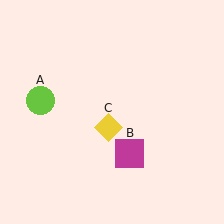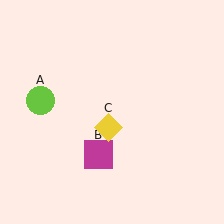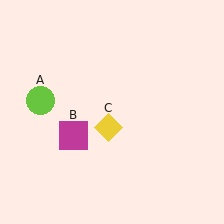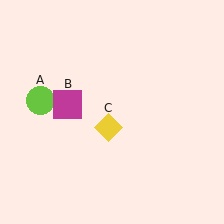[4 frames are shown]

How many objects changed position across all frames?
1 object changed position: magenta square (object B).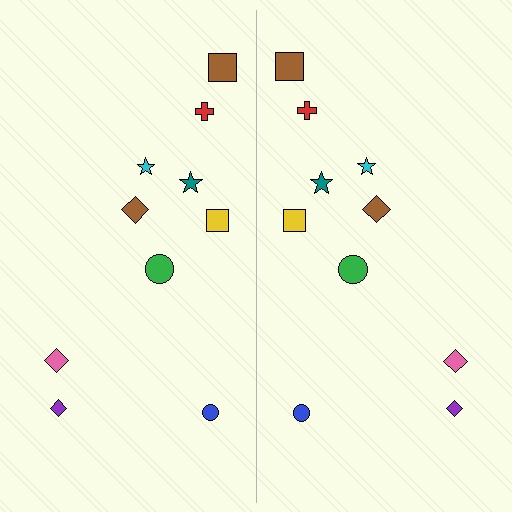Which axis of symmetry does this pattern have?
The pattern has a vertical axis of symmetry running through the center of the image.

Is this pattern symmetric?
Yes, this pattern has bilateral (reflection) symmetry.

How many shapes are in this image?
There are 20 shapes in this image.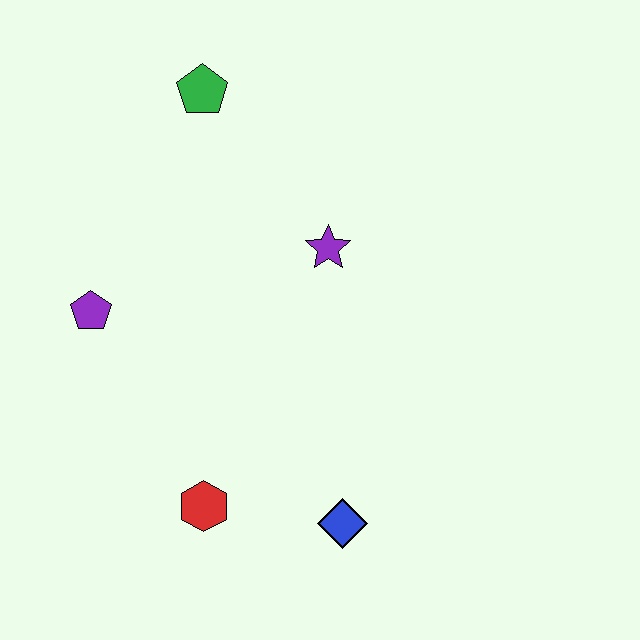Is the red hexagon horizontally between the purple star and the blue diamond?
No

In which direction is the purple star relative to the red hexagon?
The purple star is above the red hexagon.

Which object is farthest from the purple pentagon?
The blue diamond is farthest from the purple pentagon.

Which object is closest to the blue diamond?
The red hexagon is closest to the blue diamond.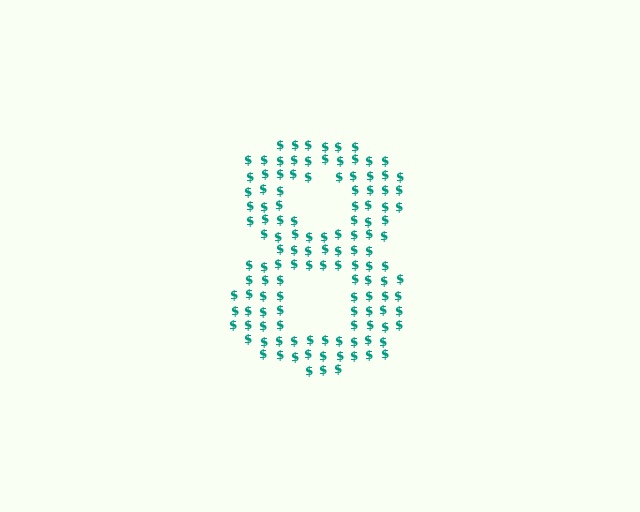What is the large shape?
The large shape is the digit 8.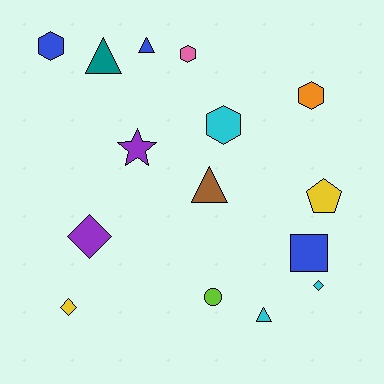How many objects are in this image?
There are 15 objects.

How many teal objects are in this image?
There is 1 teal object.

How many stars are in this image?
There is 1 star.